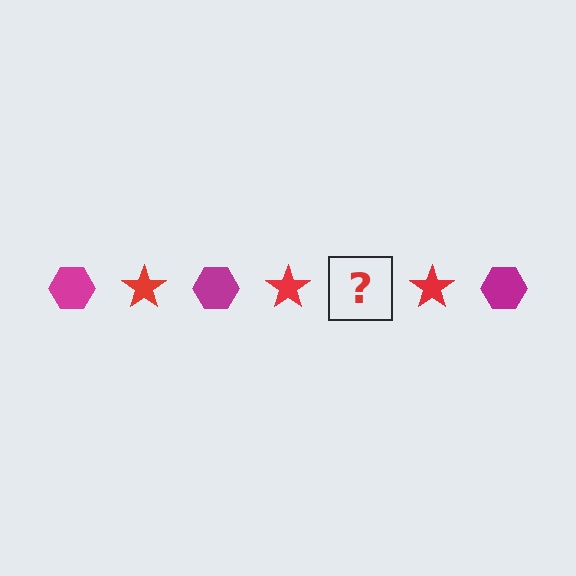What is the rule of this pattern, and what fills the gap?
The rule is that the pattern alternates between magenta hexagon and red star. The gap should be filled with a magenta hexagon.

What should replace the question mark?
The question mark should be replaced with a magenta hexagon.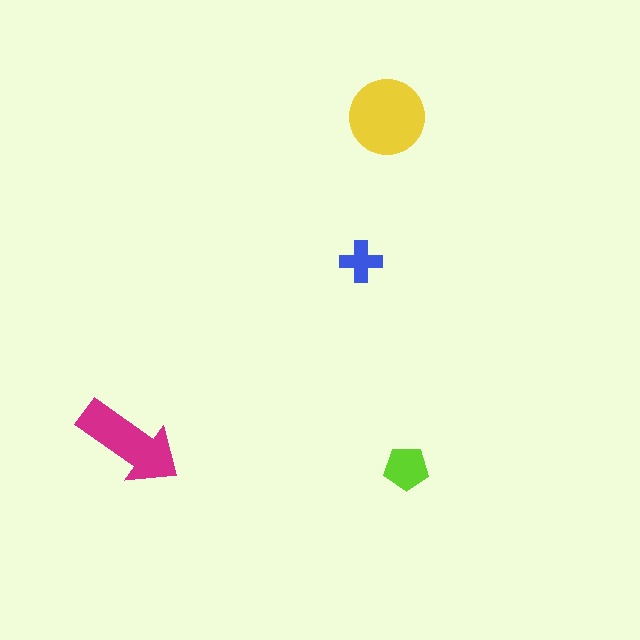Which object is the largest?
The yellow circle.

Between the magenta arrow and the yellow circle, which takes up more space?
The yellow circle.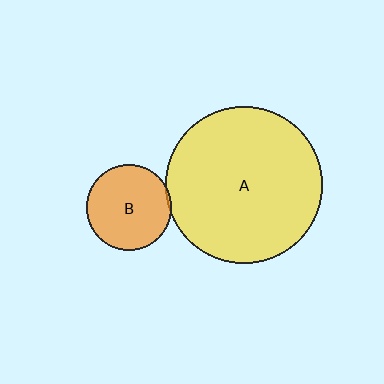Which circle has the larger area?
Circle A (yellow).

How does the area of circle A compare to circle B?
Approximately 3.4 times.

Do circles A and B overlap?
Yes.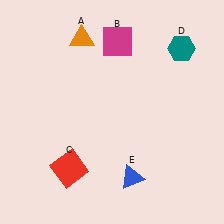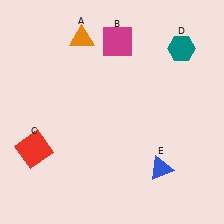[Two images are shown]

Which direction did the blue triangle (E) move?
The blue triangle (E) moved right.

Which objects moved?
The objects that moved are: the red square (C), the blue triangle (E).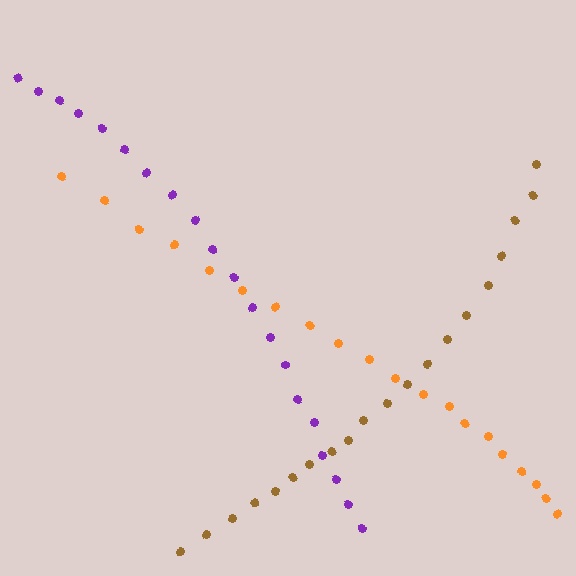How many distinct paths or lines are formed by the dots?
There are 3 distinct paths.